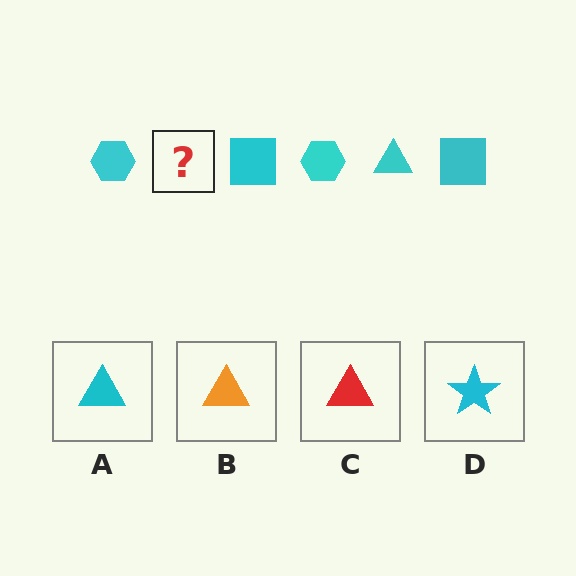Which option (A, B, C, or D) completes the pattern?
A.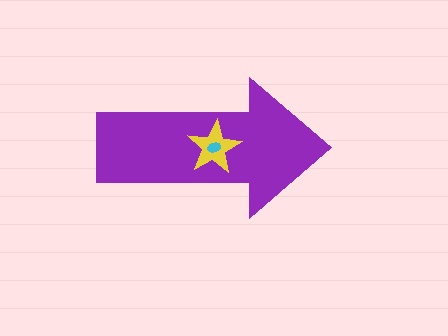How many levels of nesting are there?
3.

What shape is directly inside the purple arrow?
The yellow star.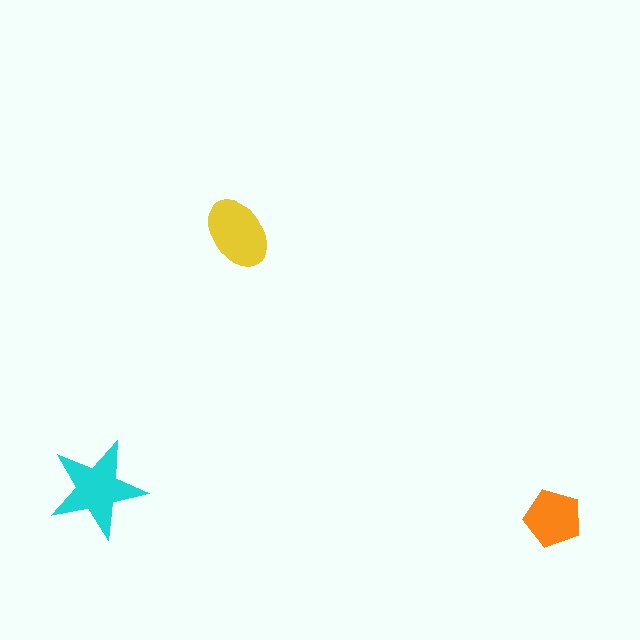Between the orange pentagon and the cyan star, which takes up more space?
The cyan star.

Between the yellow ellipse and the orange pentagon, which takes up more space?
The yellow ellipse.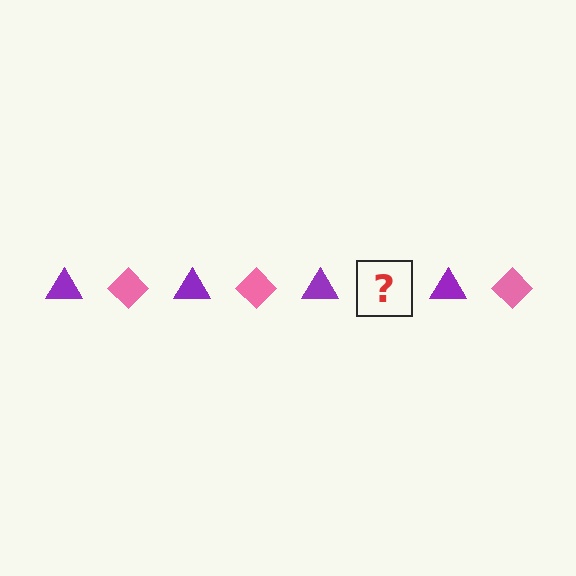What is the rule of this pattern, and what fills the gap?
The rule is that the pattern alternates between purple triangle and pink diamond. The gap should be filled with a pink diamond.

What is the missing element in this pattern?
The missing element is a pink diamond.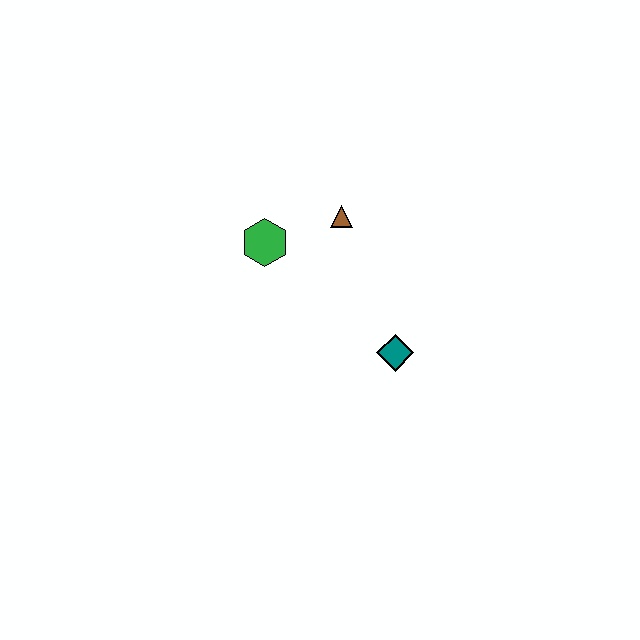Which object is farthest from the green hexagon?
The teal diamond is farthest from the green hexagon.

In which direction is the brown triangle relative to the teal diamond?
The brown triangle is above the teal diamond.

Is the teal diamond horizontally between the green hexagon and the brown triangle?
No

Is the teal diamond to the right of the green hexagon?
Yes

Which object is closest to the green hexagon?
The brown triangle is closest to the green hexagon.